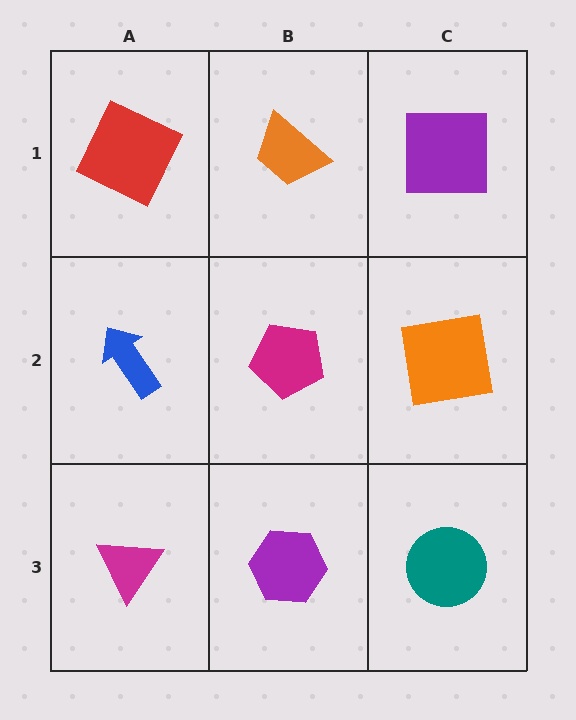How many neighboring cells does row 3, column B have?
3.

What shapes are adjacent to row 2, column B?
An orange trapezoid (row 1, column B), a purple hexagon (row 3, column B), a blue arrow (row 2, column A), an orange square (row 2, column C).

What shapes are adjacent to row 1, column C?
An orange square (row 2, column C), an orange trapezoid (row 1, column B).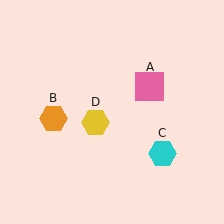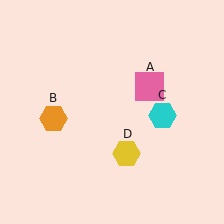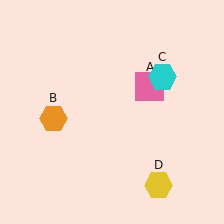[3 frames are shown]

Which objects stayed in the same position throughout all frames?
Pink square (object A) and orange hexagon (object B) remained stationary.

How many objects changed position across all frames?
2 objects changed position: cyan hexagon (object C), yellow hexagon (object D).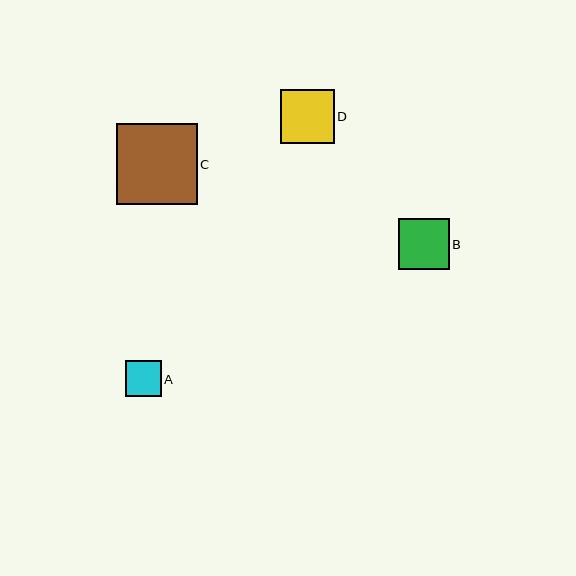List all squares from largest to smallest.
From largest to smallest: C, D, B, A.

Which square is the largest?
Square C is the largest with a size of approximately 81 pixels.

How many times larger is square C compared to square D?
Square C is approximately 1.5 times the size of square D.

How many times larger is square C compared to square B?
Square C is approximately 1.6 times the size of square B.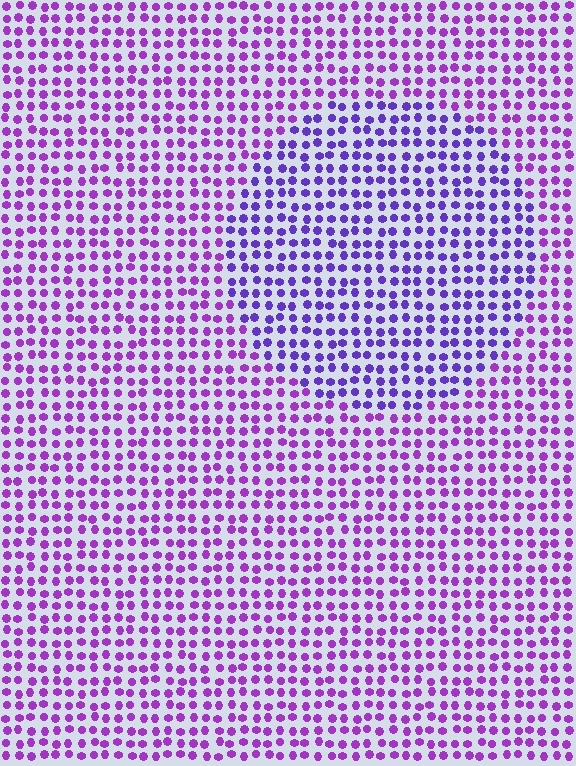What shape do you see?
I see a circle.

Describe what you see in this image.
The image is filled with small purple elements in a uniform arrangement. A circle-shaped region is visible where the elements are tinted to a slightly different hue, forming a subtle color boundary.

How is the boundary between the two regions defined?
The boundary is defined purely by a slight shift in hue (about 28 degrees). Spacing, size, and orientation are identical on both sides.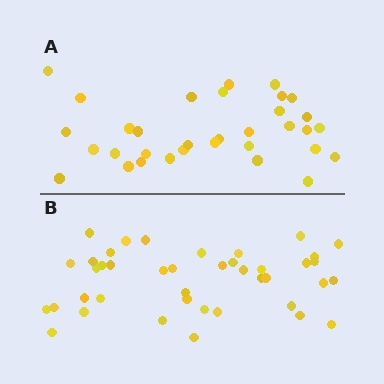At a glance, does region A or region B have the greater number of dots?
Region B (the bottom region) has more dots.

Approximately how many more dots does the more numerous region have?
Region B has roughly 8 or so more dots than region A.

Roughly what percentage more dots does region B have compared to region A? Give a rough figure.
About 25% more.